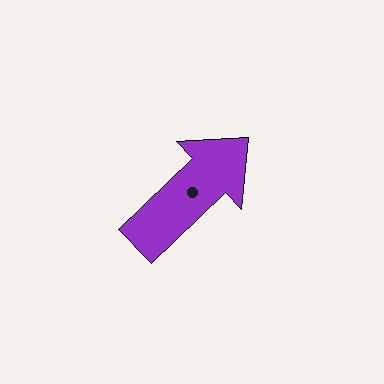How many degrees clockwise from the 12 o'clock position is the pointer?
Approximately 46 degrees.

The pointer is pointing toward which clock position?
Roughly 2 o'clock.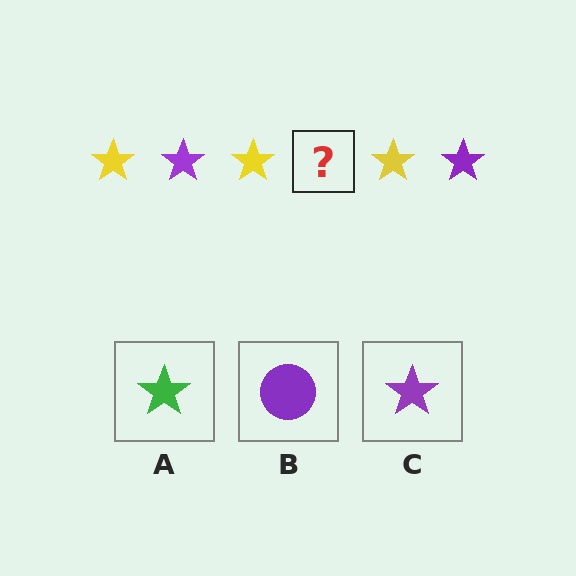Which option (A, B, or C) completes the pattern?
C.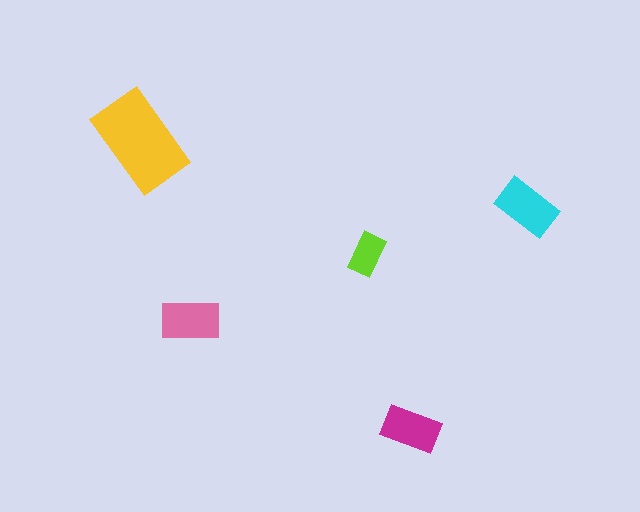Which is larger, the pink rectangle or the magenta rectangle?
The pink one.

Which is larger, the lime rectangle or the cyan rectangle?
The cyan one.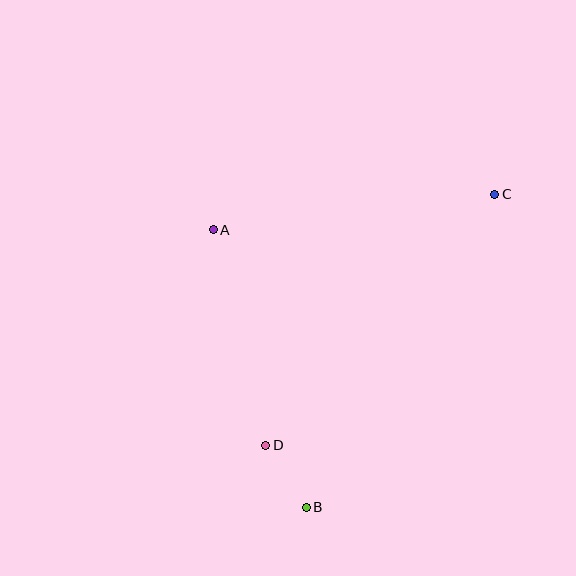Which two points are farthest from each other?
Points B and C are farthest from each other.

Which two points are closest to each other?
Points B and D are closest to each other.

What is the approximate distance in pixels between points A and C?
The distance between A and C is approximately 284 pixels.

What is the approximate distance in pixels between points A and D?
The distance between A and D is approximately 222 pixels.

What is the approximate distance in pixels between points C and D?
The distance between C and D is approximately 340 pixels.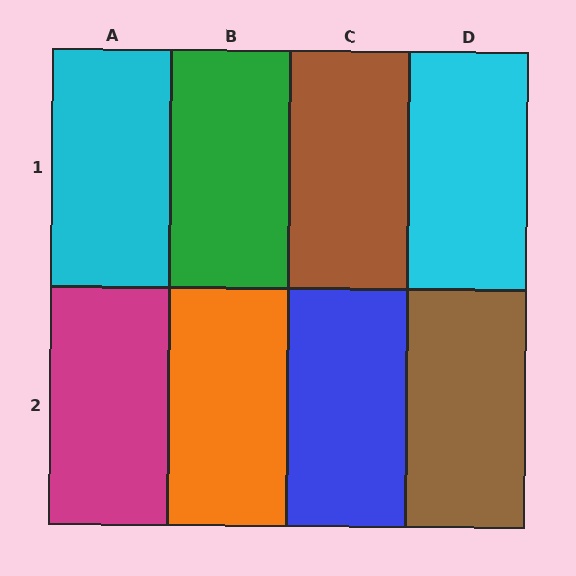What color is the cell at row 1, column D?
Cyan.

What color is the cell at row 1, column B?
Green.